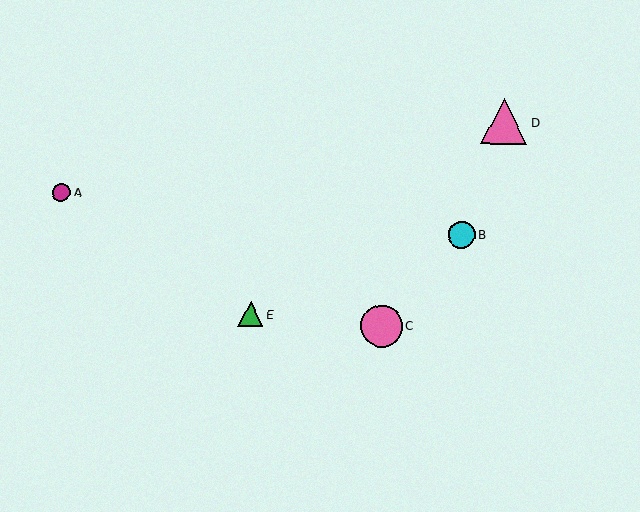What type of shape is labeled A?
Shape A is a magenta circle.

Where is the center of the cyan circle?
The center of the cyan circle is at (461, 235).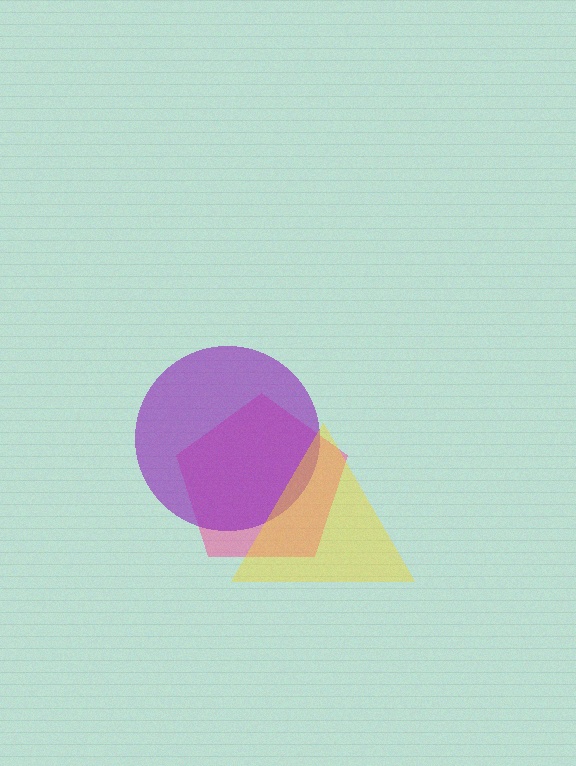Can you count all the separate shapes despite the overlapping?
Yes, there are 3 separate shapes.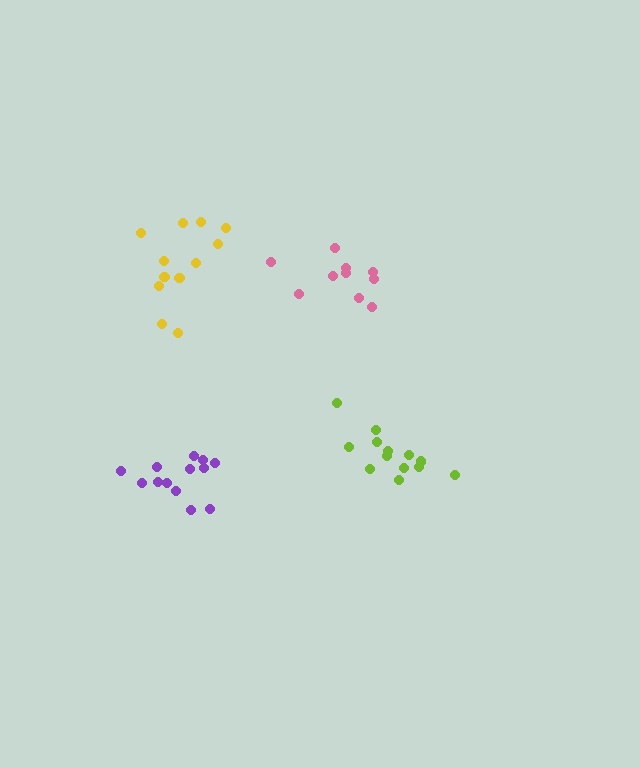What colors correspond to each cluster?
The clusters are colored: lime, pink, purple, yellow.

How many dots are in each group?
Group 1: 13 dots, Group 2: 10 dots, Group 3: 13 dots, Group 4: 13 dots (49 total).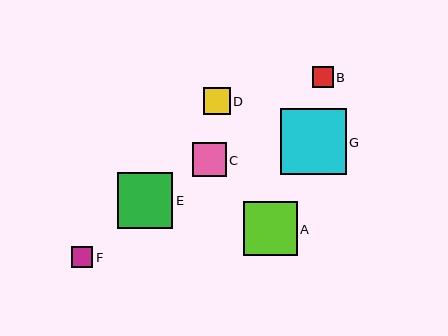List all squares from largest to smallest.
From largest to smallest: G, E, A, C, D, B, F.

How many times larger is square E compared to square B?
Square E is approximately 2.6 times the size of square B.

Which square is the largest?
Square G is the largest with a size of approximately 66 pixels.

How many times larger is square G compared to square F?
Square G is approximately 3.2 times the size of square F.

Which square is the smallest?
Square F is the smallest with a size of approximately 21 pixels.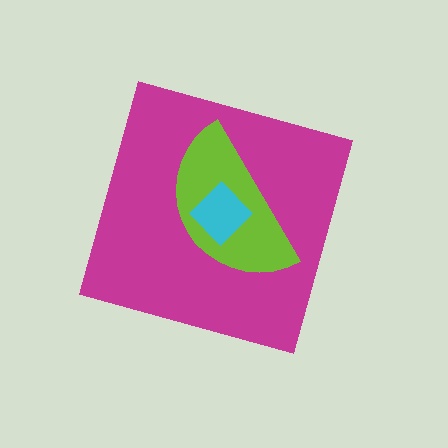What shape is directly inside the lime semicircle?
The cyan diamond.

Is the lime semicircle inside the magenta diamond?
Yes.